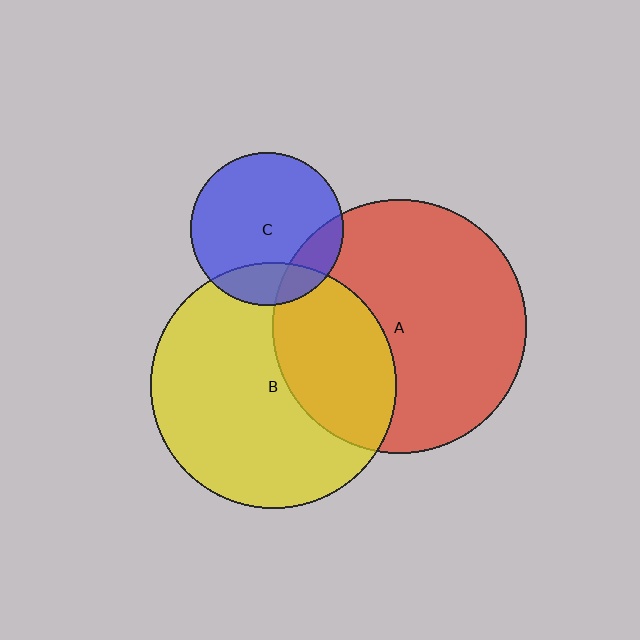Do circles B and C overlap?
Yes.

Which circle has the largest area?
Circle A (red).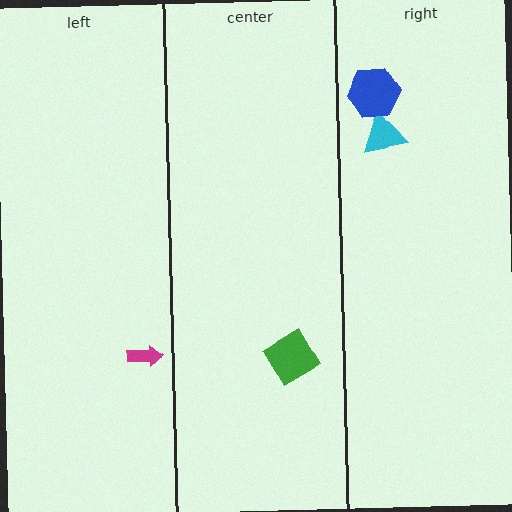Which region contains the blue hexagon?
The right region.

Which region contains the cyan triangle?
The right region.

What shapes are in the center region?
The green diamond.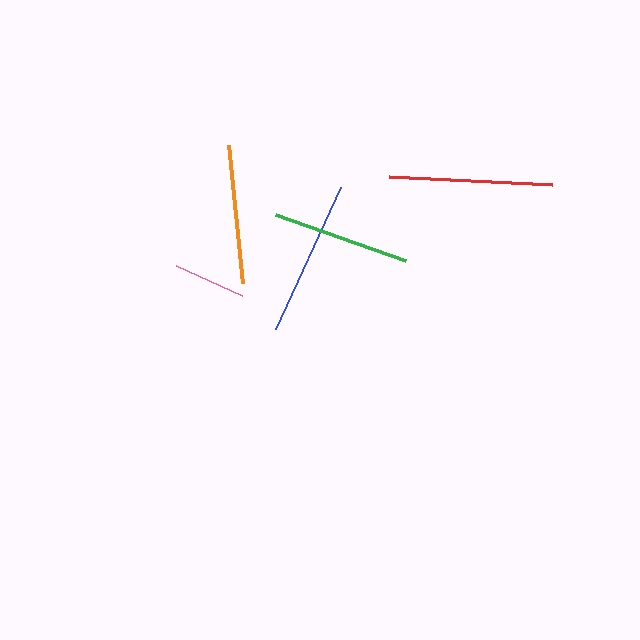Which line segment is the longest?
The red line is the longest at approximately 163 pixels.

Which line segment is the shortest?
The pink line is the shortest at approximately 72 pixels.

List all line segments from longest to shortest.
From longest to shortest: red, blue, orange, green, pink.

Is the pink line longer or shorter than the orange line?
The orange line is longer than the pink line.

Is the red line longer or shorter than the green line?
The red line is longer than the green line.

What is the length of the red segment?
The red segment is approximately 163 pixels long.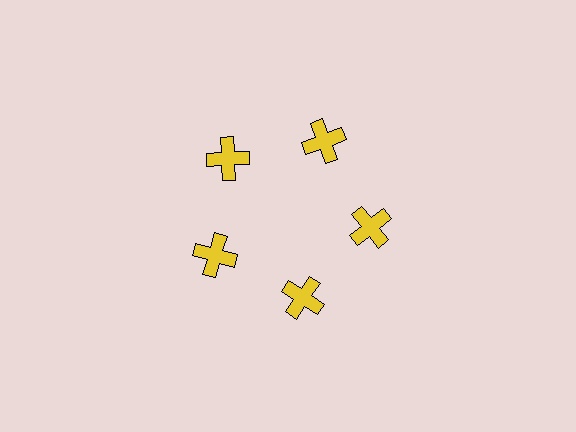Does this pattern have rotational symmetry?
Yes, this pattern has 5-fold rotational symmetry. It looks the same after rotating 72 degrees around the center.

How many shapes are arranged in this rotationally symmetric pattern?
There are 5 shapes, arranged in 5 groups of 1.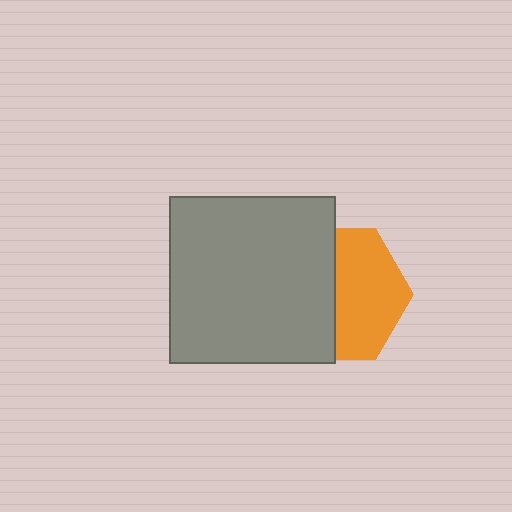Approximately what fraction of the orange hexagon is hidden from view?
Roughly 48% of the orange hexagon is hidden behind the gray square.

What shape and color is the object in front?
The object in front is a gray square.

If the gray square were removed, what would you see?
You would see the complete orange hexagon.